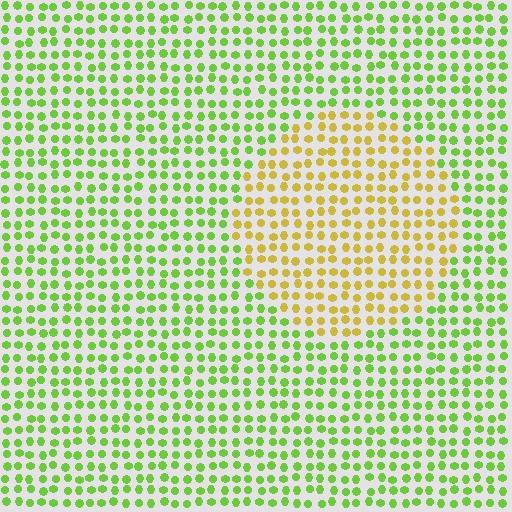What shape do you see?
I see a circle.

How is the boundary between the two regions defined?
The boundary is defined purely by a slight shift in hue (about 46 degrees). Spacing, size, and orientation are identical on both sides.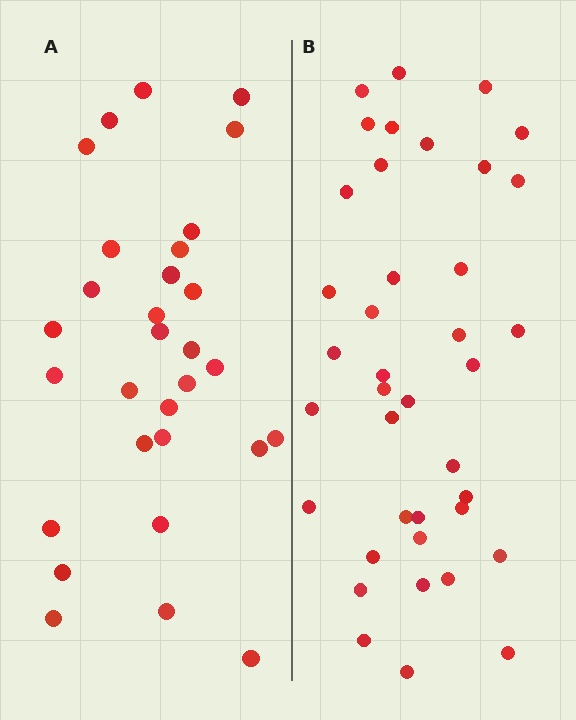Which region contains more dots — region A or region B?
Region B (the right region) has more dots.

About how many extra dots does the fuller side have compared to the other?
Region B has roughly 8 or so more dots than region A.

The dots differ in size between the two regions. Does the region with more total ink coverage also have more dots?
No. Region A has more total ink coverage because its dots are larger, but region B actually contains more individual dots. Total area can be misleading — the number of items is what matters here.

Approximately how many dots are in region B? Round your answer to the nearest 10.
About 40 dots. (The exact count is 39, which rounds to 40.)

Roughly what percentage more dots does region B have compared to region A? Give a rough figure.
About 30% more.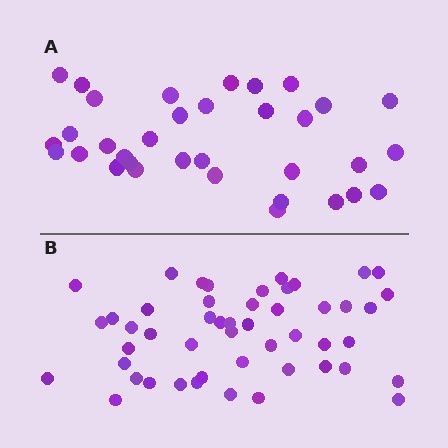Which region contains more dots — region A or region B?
Region B (the bottom region) has more dots.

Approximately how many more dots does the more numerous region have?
Region B has approximately 15 more dots than region A.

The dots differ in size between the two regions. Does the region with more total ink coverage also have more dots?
No. Region A has more total ink coverage because its dots are larger, but region B actually contains more individual dots. Total area can be misleading — the number of items is what matters here.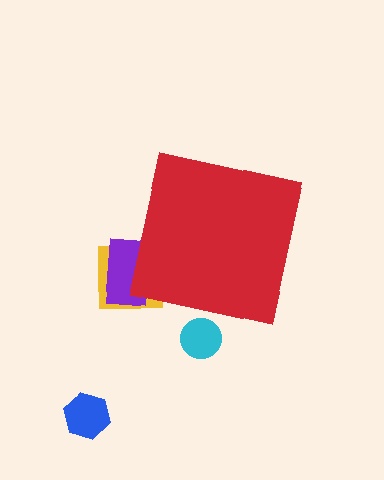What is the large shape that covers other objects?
A red square.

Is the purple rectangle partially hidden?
Yes, the purple rectangle is partially hidden behind the red square.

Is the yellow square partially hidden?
Yes, the yellow square is partially hidden behind the red square.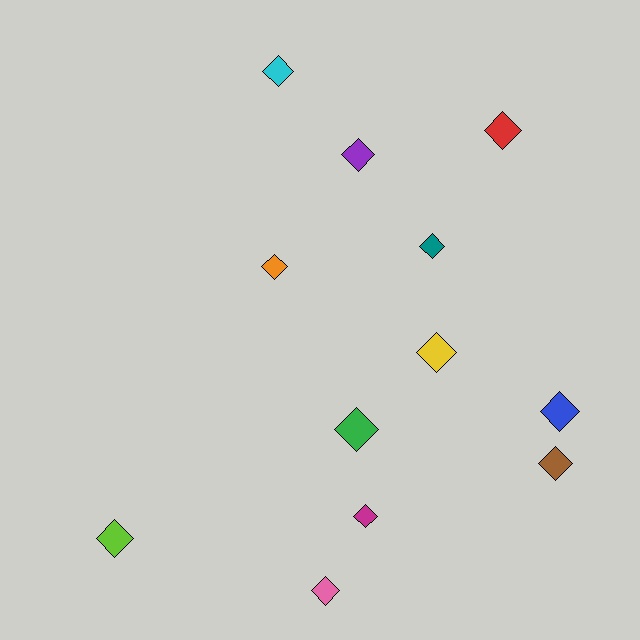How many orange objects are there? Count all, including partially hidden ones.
There is 1 orange object.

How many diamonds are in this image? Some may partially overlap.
There are 12 diamonds.